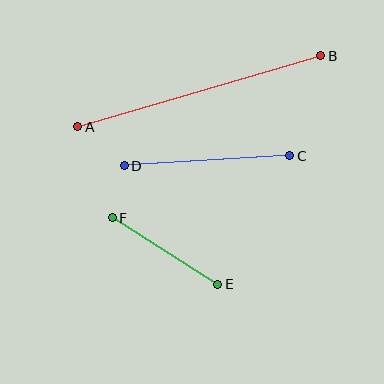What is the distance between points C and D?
The distance is approximately 166 pixels.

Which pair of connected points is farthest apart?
Points A and B are farthest apart.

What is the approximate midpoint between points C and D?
The midpoint is at approximately (207, 161) pixels.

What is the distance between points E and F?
The distance is approximately 125 pixels.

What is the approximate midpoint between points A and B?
The midpoint is at approximately (199, 91) pixels.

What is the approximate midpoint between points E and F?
The midpoint is at approximately (165, 251) pixels.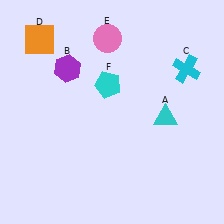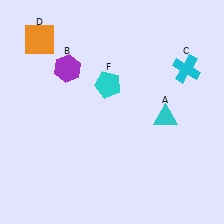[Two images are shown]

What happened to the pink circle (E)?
The pink circle (E) was removed in Image 2. It was in the top-left area of Image 1.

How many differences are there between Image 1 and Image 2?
There is 1 difference between the two images.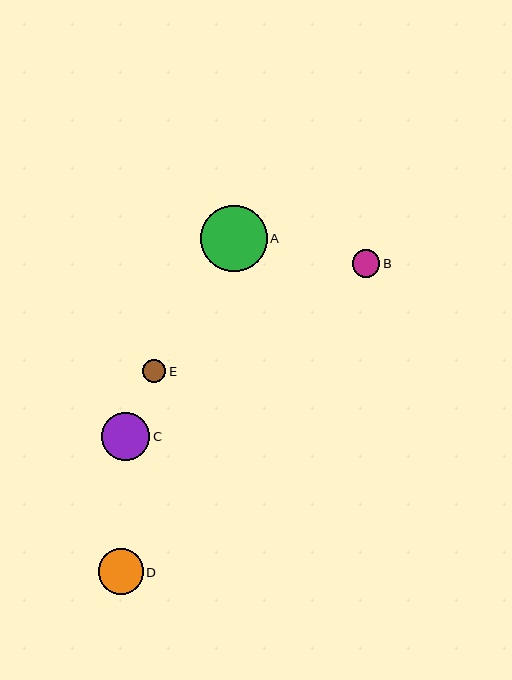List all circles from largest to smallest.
From largest to smallest: A, C, D, B, E.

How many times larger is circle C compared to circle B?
Circle C is approximately 1.8 times the size of circle B.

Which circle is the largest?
Circle A is the largest with a size of approximately 67 pixels.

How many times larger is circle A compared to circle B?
Circle A is approximately 2.5 times the size of circle B.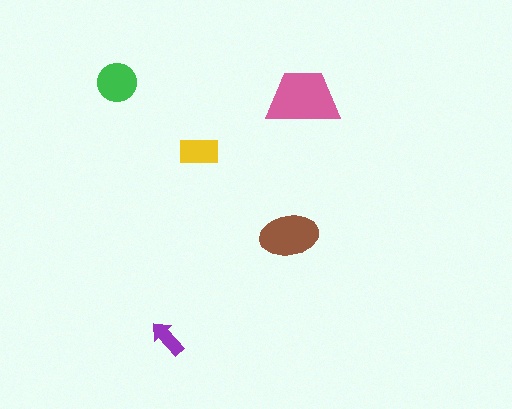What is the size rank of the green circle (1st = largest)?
3rd.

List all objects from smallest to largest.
The purple arrow, the yellow rectangle, the green circle, the brown ellipse, the pink trapezoid.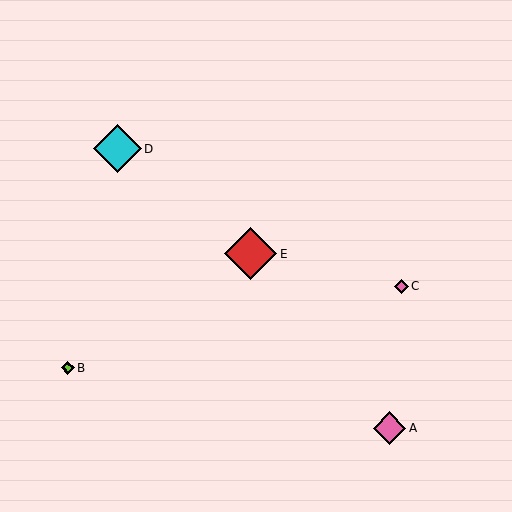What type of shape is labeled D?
Shape D is a cyan diamond.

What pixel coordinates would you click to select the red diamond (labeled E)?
Click at (251, 254) to select the red diamond E.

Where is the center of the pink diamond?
The center of the pink diamond is at (389, 428).